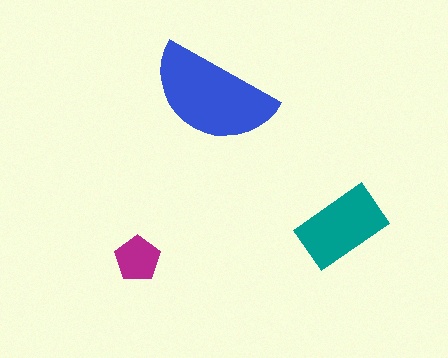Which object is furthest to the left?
The magenta pentagon is leftmost.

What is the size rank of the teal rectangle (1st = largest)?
2nd.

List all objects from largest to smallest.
The blue semicircle, the teal rectangle, the magenta pentagon.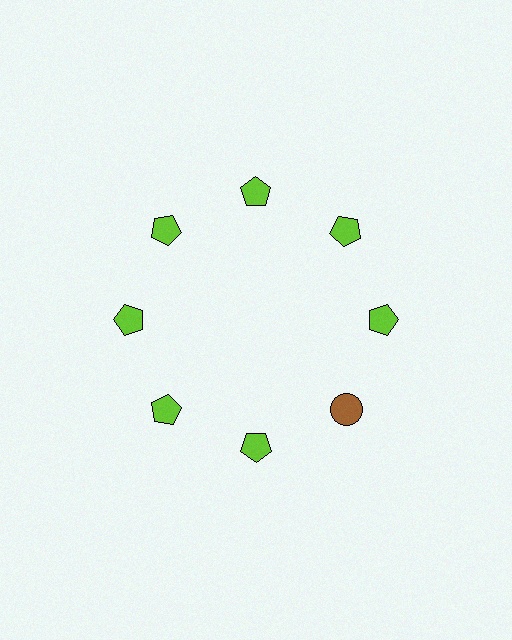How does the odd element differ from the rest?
It differs in both color (brown instead of lime) and shape (circle instead of pentagon).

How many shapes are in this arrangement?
There are 8 shapes arranged in a ring pattern.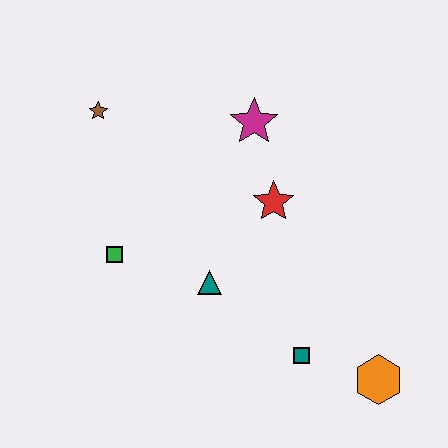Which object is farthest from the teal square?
The brown star is farthest from the teal square.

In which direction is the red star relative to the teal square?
The red star is above the teal square.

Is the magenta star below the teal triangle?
No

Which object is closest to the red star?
The magenta star is closest to the red star.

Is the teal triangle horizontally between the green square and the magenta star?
Yes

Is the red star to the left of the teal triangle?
No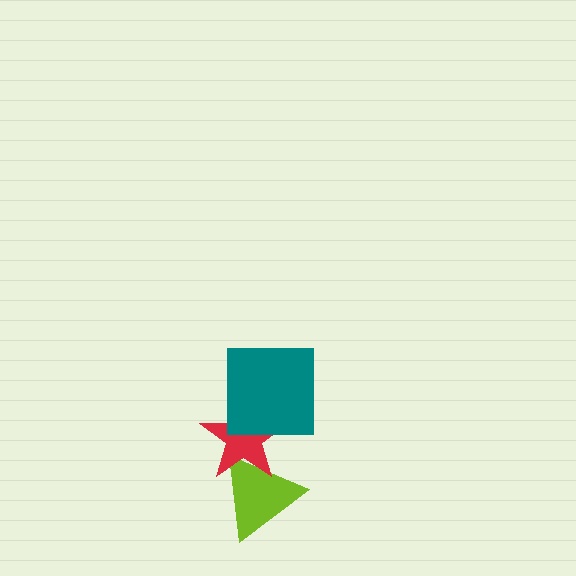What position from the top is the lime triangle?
The lime triangle is 3rd from the top.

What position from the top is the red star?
The red star is 2nd from the top.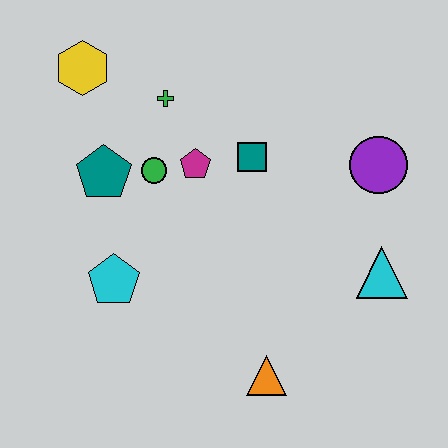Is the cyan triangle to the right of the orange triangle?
Yes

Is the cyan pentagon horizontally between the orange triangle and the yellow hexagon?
Yes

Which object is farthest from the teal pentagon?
The cyan triangle is farthest from the teal pentagon.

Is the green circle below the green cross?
Yes